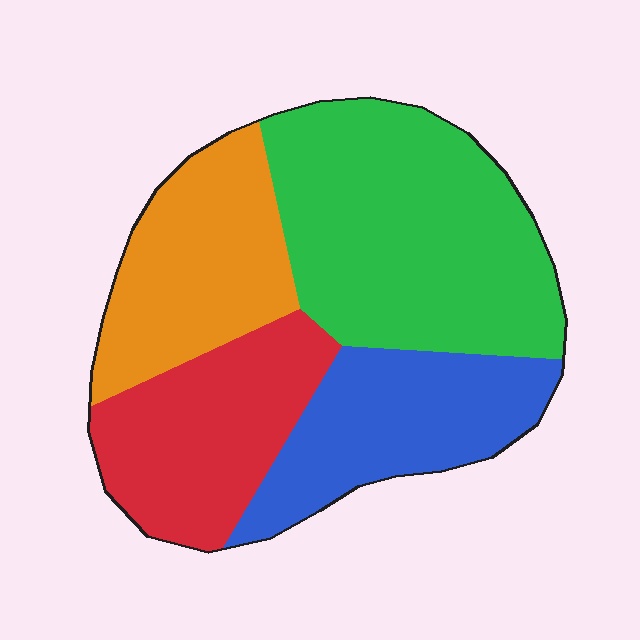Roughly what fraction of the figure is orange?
Orange covers about 20% of the figure.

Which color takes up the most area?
Green, at roughly 35%.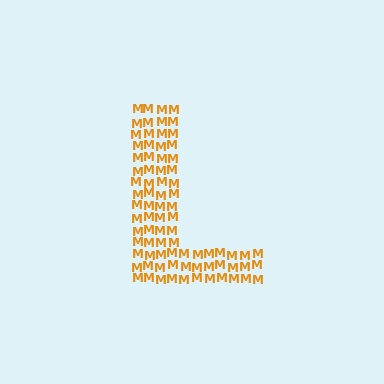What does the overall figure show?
The overall figure shows the letter L.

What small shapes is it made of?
It is made of small letter M's.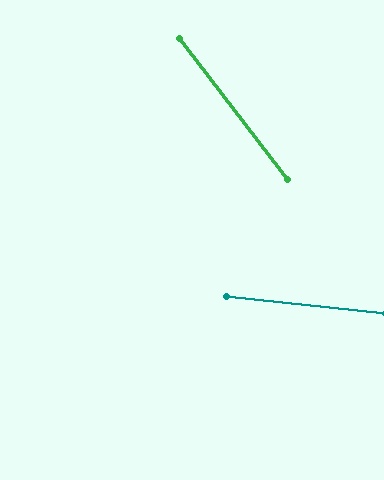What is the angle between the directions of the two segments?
Approximately 47 degrees.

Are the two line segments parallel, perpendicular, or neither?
Neither parallel nor perpendicular — they differ by about 47°.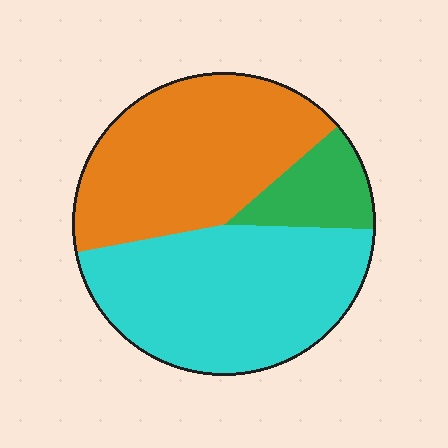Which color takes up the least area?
Green, at roughly 10%.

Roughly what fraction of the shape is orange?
Orange covers roughly 40% of the shape.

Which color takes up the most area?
Cyan, at roughly 45%.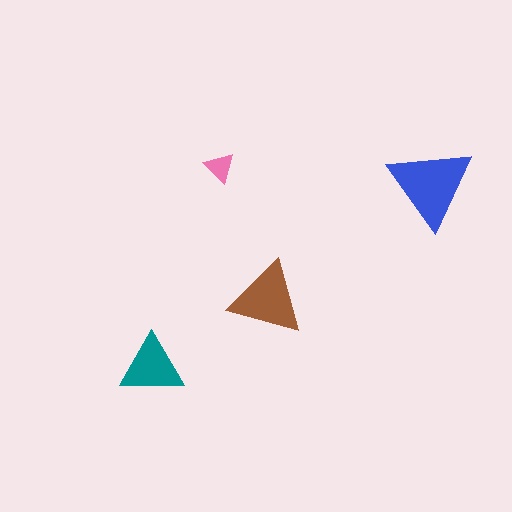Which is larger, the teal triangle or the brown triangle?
The brown one.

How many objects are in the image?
There are 4 objects in the image.